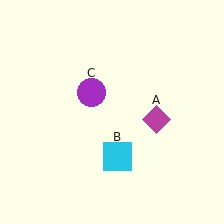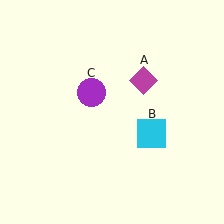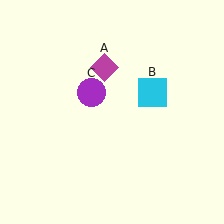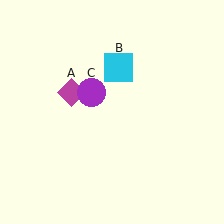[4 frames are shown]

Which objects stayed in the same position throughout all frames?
Purple circle (object C) remained stationary.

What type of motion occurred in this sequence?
The magenta diamond (object A), cyan square (object B) rotated counterclockwise around the center of the scene.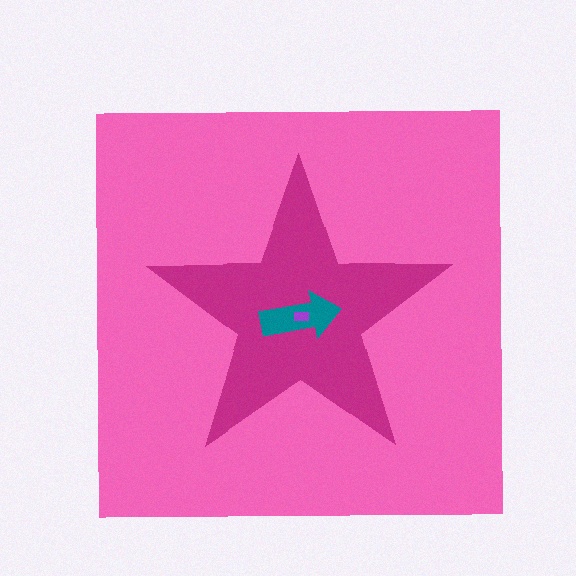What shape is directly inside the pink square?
The magenta star.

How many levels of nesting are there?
4.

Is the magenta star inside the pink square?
Yes.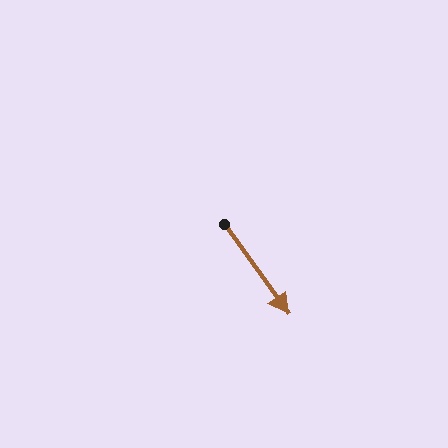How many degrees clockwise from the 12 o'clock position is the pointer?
Approximately 144 degrees.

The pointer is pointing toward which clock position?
Roughly 5 o'clock.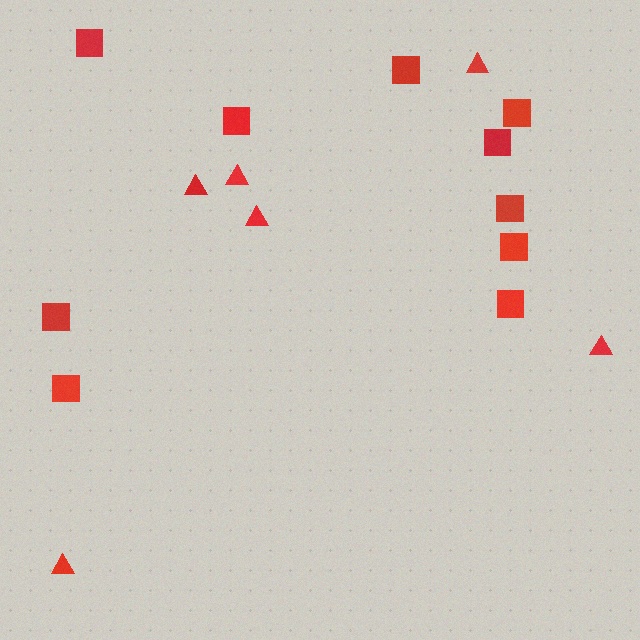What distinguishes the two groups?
There are 2 groups: one group of triangles (6) and one group of squares (10).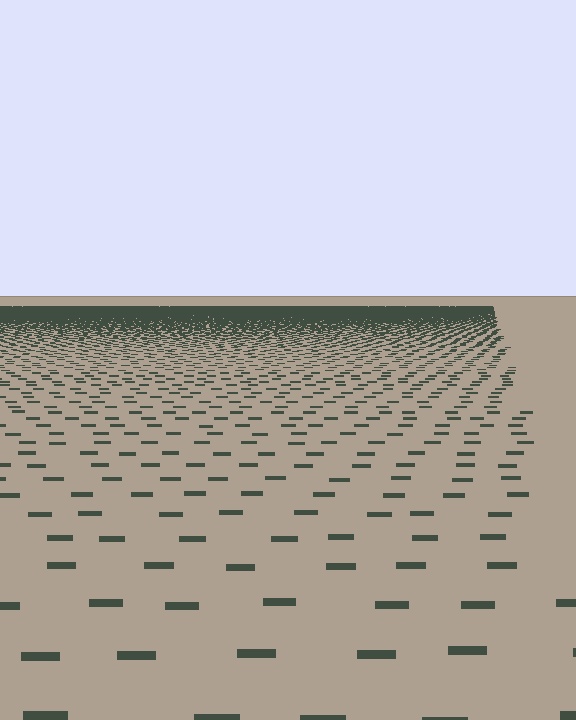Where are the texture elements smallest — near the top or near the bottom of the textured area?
Near the top.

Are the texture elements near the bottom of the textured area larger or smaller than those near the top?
Larger. Near the bottom, elements are closer to the viewer and appear at a bigger on-screen size.